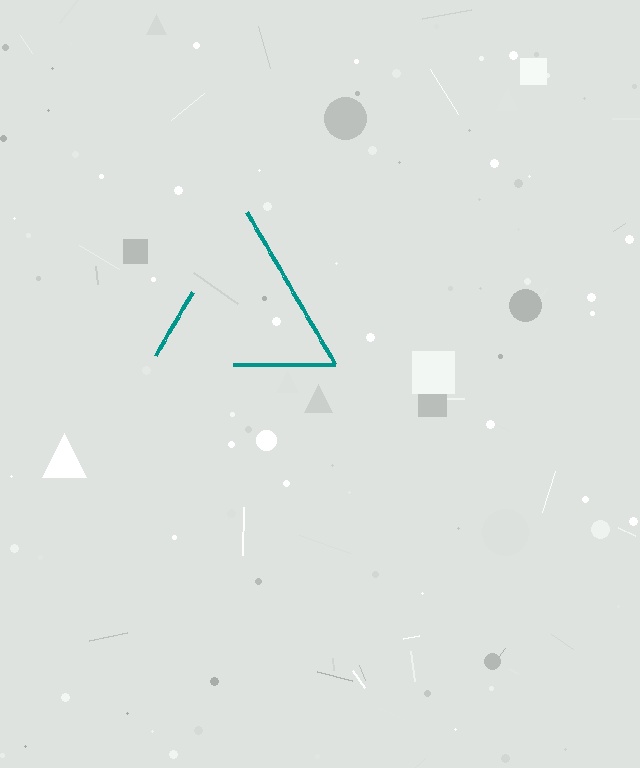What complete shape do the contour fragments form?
The contour fragments form a triangle.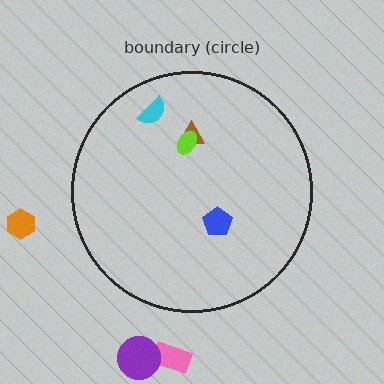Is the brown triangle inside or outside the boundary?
Inside.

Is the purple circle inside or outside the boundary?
Outside.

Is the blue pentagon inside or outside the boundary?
Inside.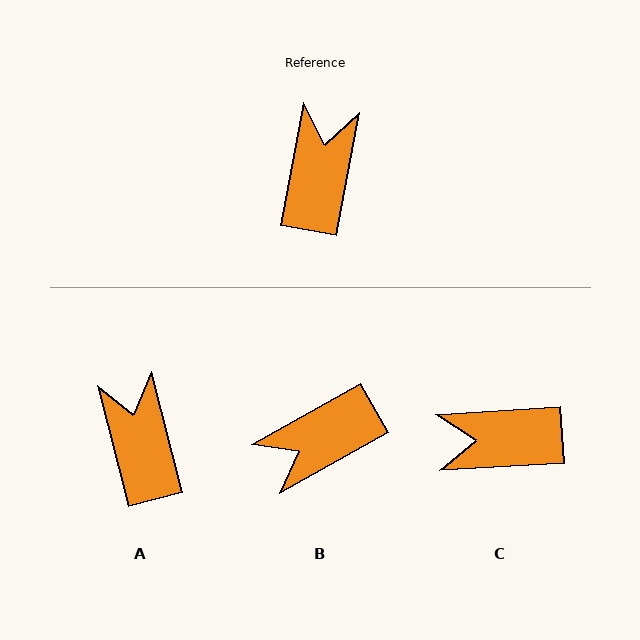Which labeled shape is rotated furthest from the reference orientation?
B, about 130 degrees away.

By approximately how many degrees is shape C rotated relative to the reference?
Approximately 104 degrees counter-clockwise.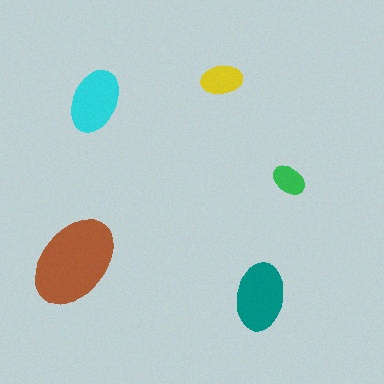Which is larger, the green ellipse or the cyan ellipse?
The cyan one.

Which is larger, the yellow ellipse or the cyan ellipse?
The cyan one.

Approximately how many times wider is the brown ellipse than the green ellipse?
About 2.5 times wider.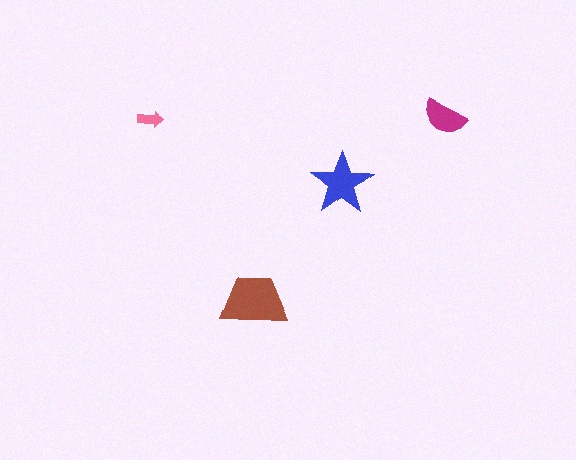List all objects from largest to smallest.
The brown trapezoid, the blue star, the magenta semicircle, the pink arrow.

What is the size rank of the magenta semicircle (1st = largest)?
3rd.